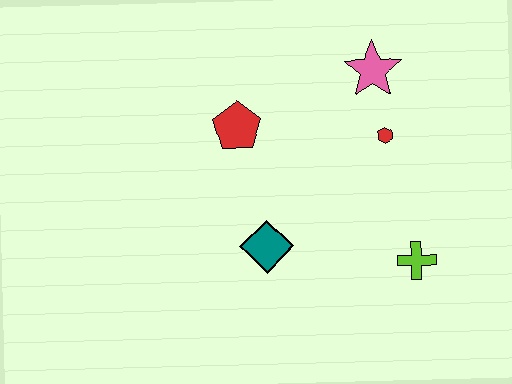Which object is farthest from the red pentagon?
The lime cross is farthest from the red pentagon.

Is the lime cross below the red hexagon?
Yes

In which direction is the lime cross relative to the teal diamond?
The lime cross is to the right of the teal diamond.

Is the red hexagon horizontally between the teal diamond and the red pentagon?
No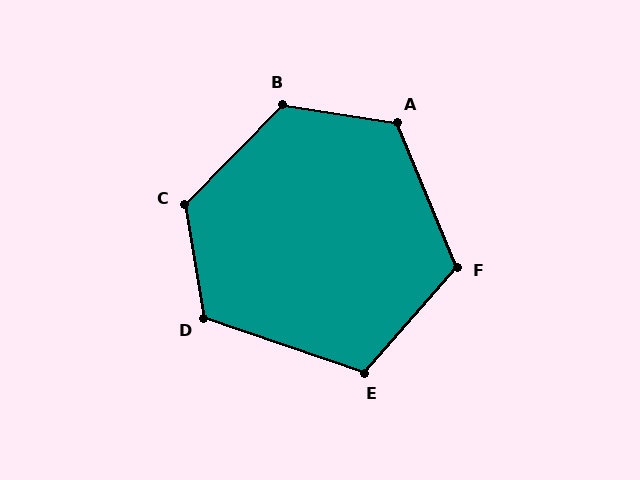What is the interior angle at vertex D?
Approximately 118 degrees (obtuse).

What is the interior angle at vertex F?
Approximately 116 degrees (obtuse).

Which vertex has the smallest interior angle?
E, at approximately 113 degrees.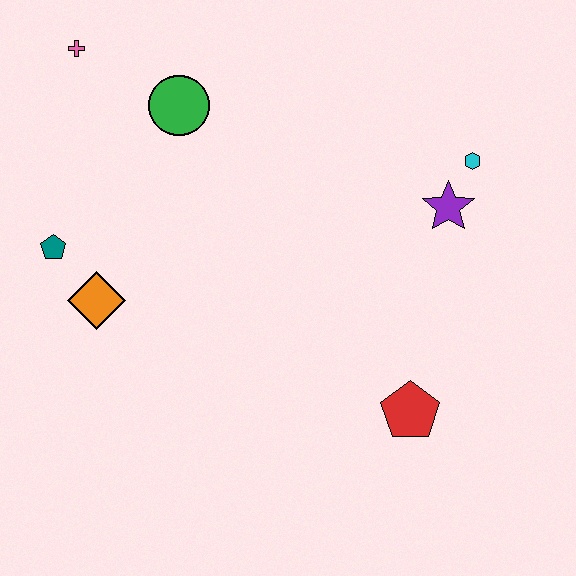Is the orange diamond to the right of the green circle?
No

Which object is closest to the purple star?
The cyan hexagon is closest to the purple star.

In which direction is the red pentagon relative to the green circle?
The red pentagon is below the green circle.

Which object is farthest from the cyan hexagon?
The teal pentagon is farthest from the cyan hexagon.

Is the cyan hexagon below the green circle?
Yes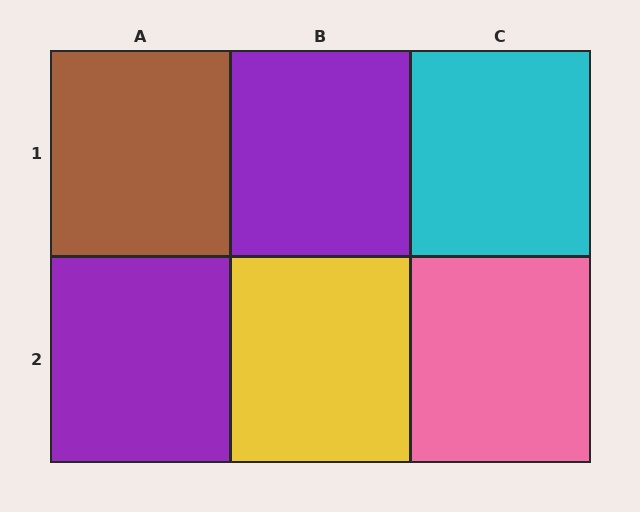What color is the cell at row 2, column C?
Pink.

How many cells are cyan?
1 cell is cyan.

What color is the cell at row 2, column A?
Purple.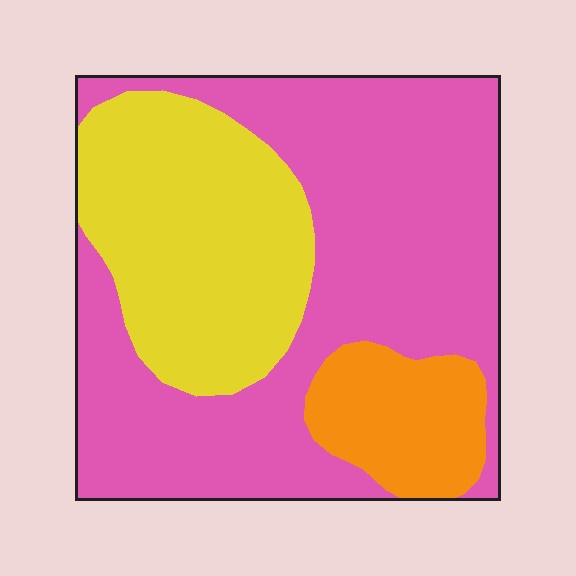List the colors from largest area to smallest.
From largest to smallest: pink, yellow, orange.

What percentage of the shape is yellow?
Yellow takes up about one third (1/3) of the shape.